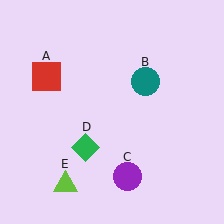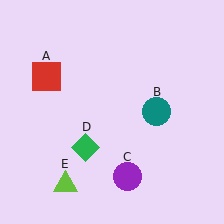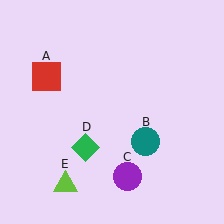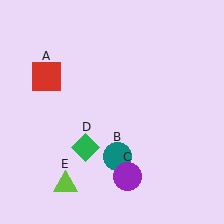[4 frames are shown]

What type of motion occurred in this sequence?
The teal circle (object B) rotated clockwise around the center of the scene.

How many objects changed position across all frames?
1 object changed position: teal circle (object B).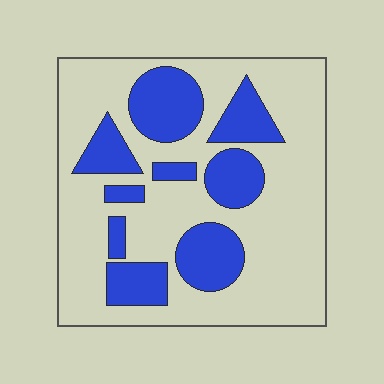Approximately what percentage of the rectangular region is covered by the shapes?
Approximately 30%.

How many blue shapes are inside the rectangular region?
9.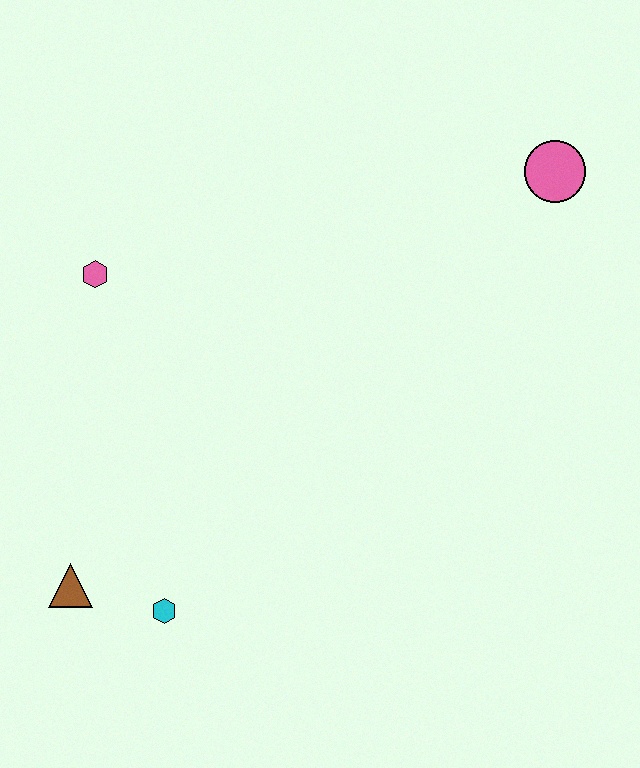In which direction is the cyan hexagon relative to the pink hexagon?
The cyan hexagon is below the pink hexagon.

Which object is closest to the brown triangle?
The cyan hexagon is closest to the brown triangle.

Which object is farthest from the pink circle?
The brown triangle is farthest from the pink circle.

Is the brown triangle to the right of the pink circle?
No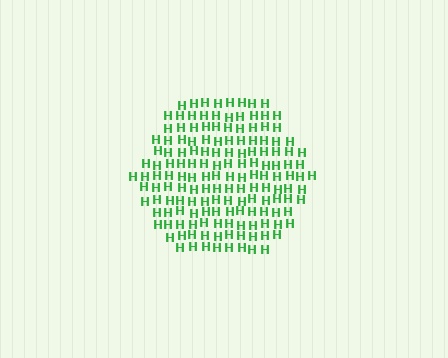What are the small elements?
The small elements are letter H's.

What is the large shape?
The large shape is a hexagon.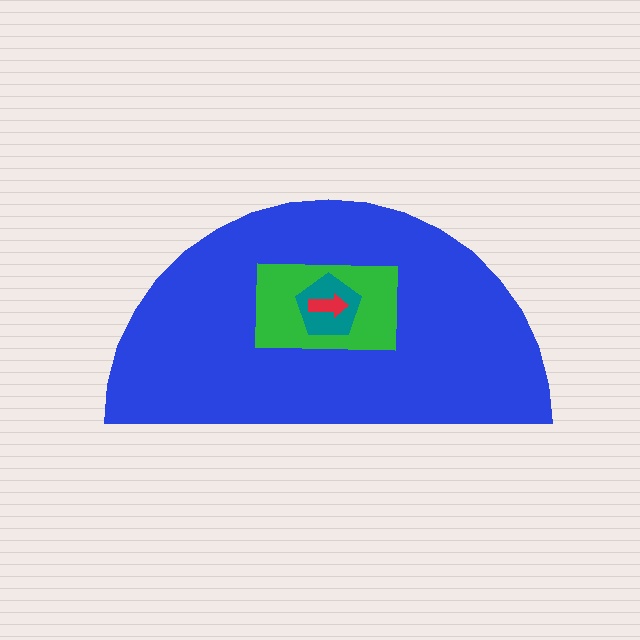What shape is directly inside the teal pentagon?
The red arrow.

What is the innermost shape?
The red arrow.